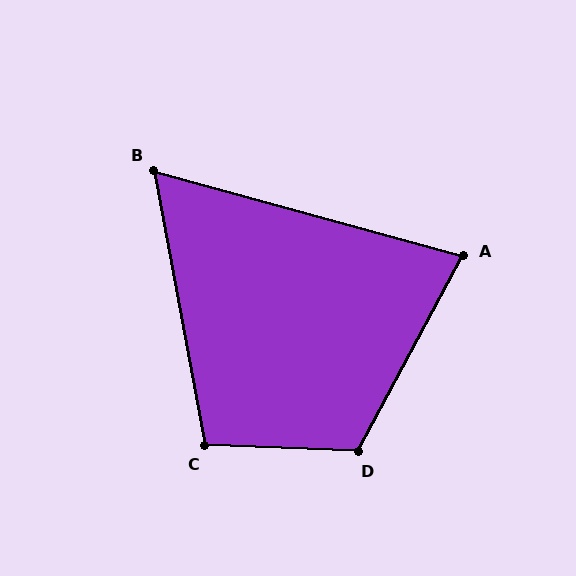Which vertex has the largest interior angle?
D, at approximately 116 degrees.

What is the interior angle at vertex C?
Approximately 103 degrees (obtuse).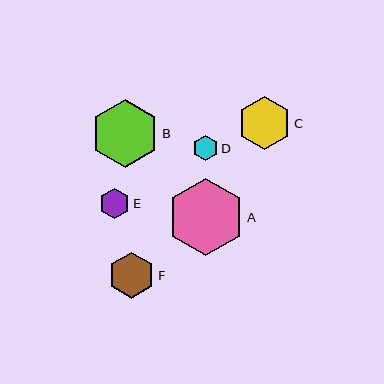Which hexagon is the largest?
Hexagon A is the largest with a size of approximately 77 pixels.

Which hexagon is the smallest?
Hexagon D is the smallest with a size of approximately 25 pixels.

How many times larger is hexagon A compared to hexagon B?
Hexagon A is approximately 1.1 times the size of hexagon B.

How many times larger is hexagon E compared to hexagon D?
Hexagon E is approximately 1.2 times the size of hexagon D.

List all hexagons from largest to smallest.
From largest to smallest: A, B, C, F, E, D.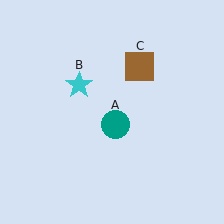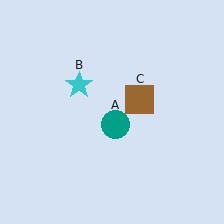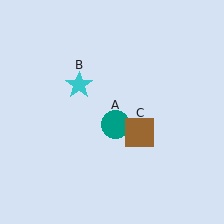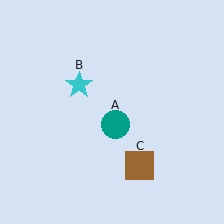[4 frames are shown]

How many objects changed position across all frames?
1 object changed position: brown square (object C).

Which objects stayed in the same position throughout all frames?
Teal circle (object A) and cyan star (object B) remained stationary.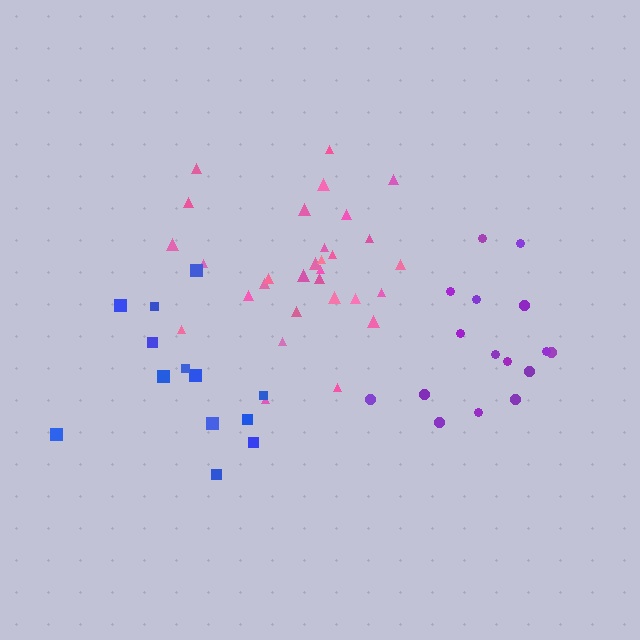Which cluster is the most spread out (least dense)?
Blue.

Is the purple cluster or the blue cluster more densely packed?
Purple.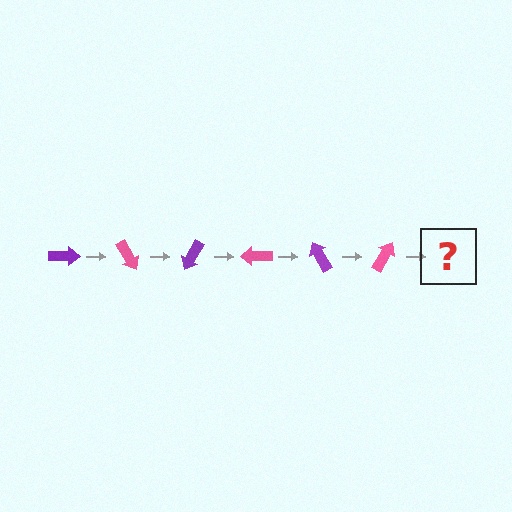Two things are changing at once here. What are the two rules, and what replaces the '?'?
The two rules are that it rotates 60 degrees each step and the color cycles through purple and pink. The '?' should be a purple arrow, rotated 360 degrees from the start.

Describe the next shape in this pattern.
It should be a purple arrow, rotated 360 degrees from the start.